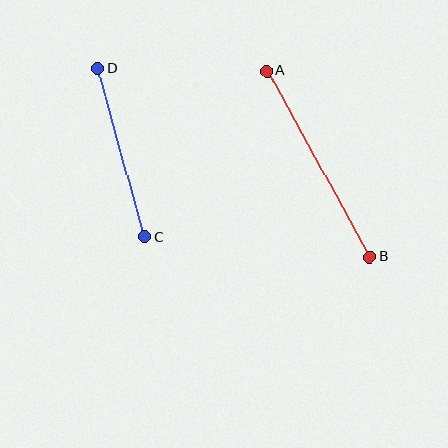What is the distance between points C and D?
The distance is approximately 174 pixels.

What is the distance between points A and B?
The distance is approximately 213 pixels.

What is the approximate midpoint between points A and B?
The midpoint is at approximately (319, 164) pixels.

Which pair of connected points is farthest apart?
Points A and B are farthest apart.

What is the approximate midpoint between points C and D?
The midpoint is at approximately (122, 152) pixels.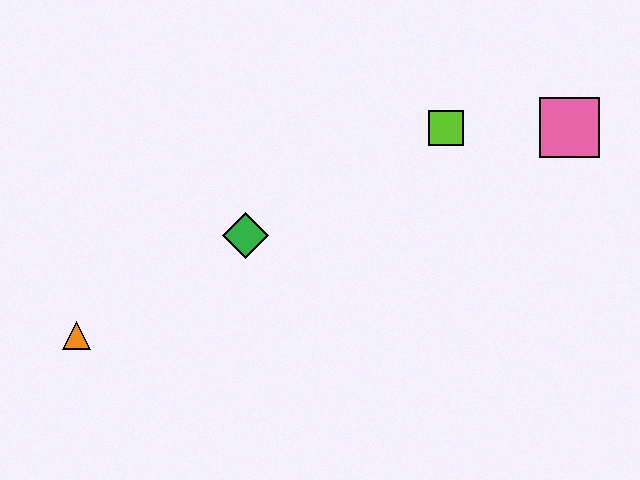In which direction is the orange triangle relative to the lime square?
The orange triangle is to the left of the lime square.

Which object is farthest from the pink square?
The orange triangle is farthest from the pink square.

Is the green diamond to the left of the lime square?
Yes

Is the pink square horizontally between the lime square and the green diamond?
No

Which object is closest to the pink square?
The lime square is closest to the pink square.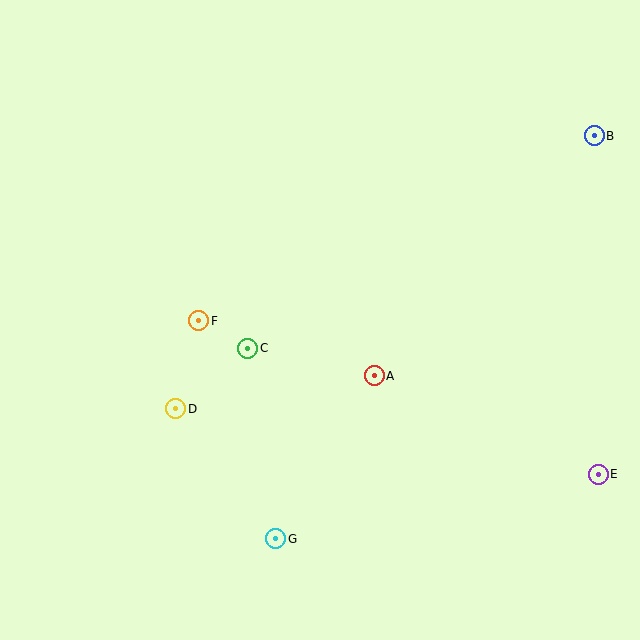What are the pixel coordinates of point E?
Point E is at (598, 474).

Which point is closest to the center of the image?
Point C at (248, 348) is closest to the center.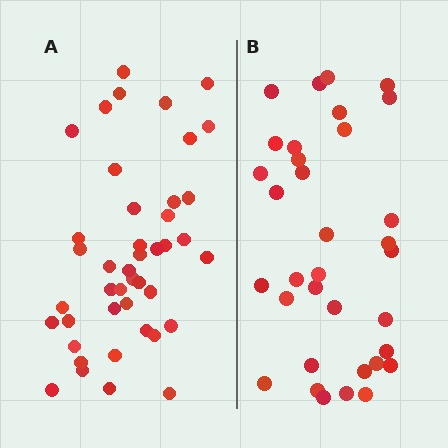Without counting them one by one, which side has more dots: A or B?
Region A (the left region) has more dots.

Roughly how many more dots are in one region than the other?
Region A has roughly 8 or so more dots than region B.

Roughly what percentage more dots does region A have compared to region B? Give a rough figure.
About 25% more.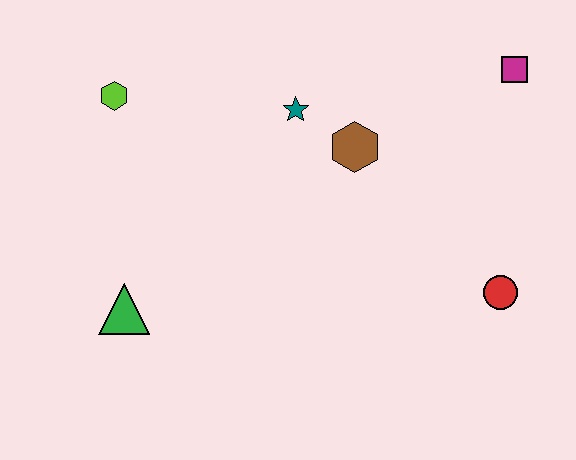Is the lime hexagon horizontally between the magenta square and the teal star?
No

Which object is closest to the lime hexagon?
The teal star is closest to the lime hexagon.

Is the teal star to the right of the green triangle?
Yes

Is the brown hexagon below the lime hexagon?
Yes